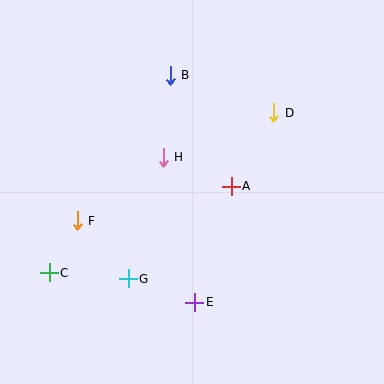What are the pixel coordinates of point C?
Point C is at (49, 273).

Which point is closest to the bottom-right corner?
Point E is closest to the bottom-right corner.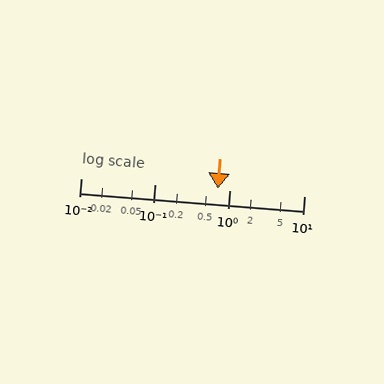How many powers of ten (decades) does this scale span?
The scale spans 3 decades, from 0.01 to 10.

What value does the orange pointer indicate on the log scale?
The pointer indicates approximately 0.7.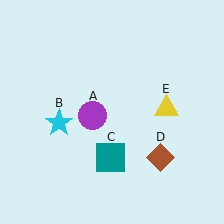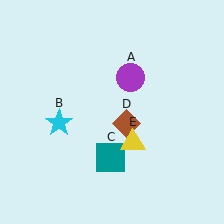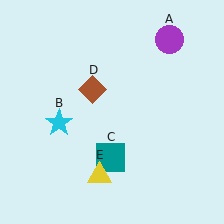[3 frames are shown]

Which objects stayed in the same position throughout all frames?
Cyan star (object B) and teal square (object C) remained stationary.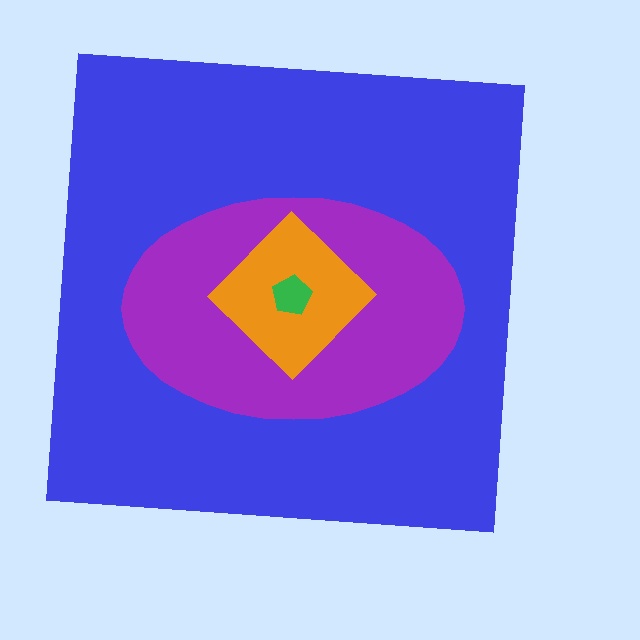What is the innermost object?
The green pentagon.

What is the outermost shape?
The blue square.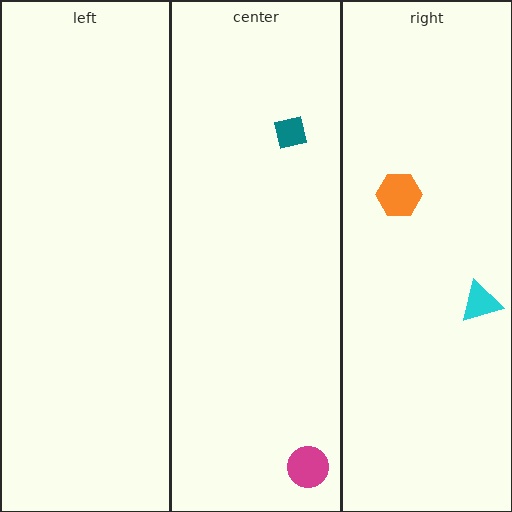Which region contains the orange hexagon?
The right region.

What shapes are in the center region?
The teal square, the magenta circle.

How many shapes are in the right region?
2.